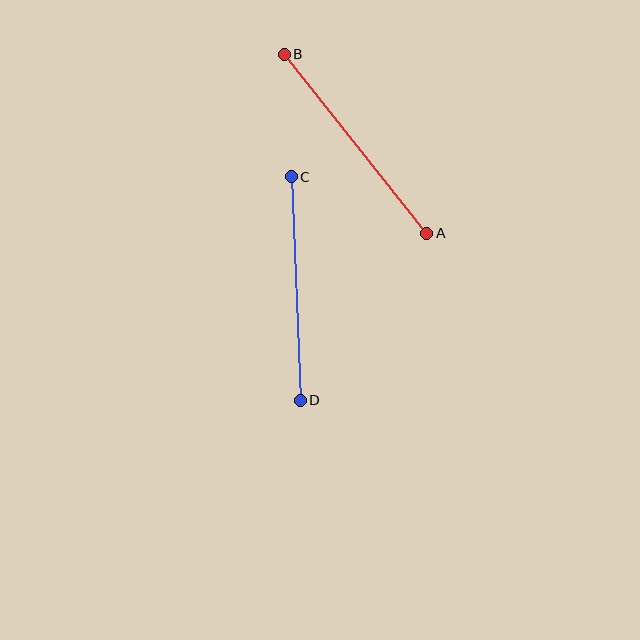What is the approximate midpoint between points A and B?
The midpoint is at approximately (355, 144) pixels.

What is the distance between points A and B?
The distance is approximately 229 pixels.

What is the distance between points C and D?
The distance is approximately 224 pixels.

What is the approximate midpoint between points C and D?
The midpoint is at approximately (296, 288) pixels.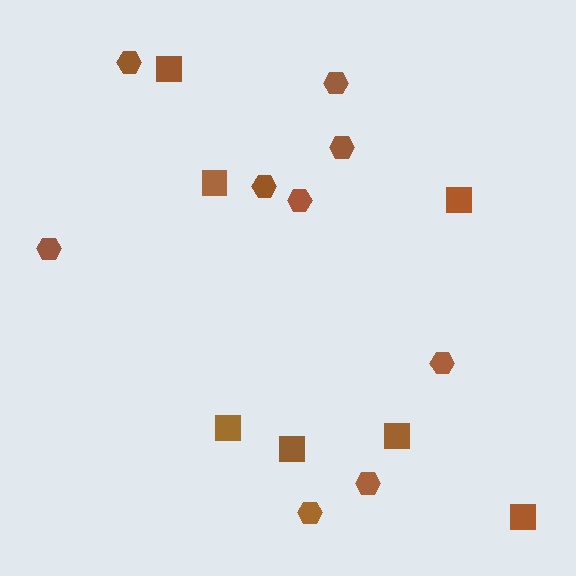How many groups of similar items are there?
There are 2 groups: one group of squares (7) and one group of hexagons (9).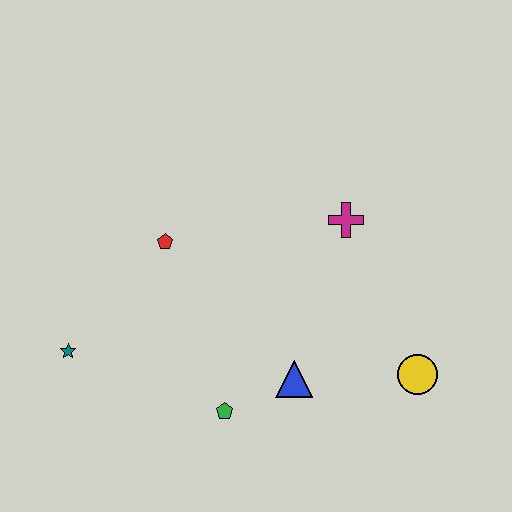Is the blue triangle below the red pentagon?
Yes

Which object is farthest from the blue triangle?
The teal star is farthest from the blue triangle.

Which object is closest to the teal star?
The red pentagon is closest to the teal star.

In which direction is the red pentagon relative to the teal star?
The red pentagon is above the teal star.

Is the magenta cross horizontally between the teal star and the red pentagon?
No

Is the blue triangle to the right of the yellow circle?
No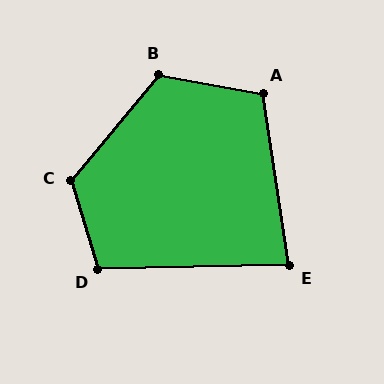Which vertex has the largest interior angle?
C, at approximately 123 degrees.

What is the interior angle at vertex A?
Approximately 108 degrees (obtuse).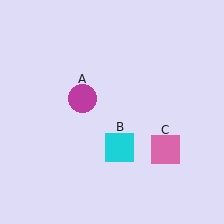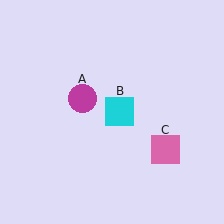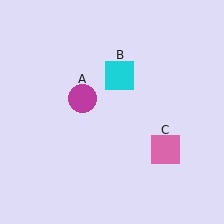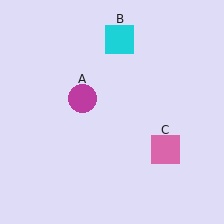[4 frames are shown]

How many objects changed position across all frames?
1 object changed position: cyan square (object B).